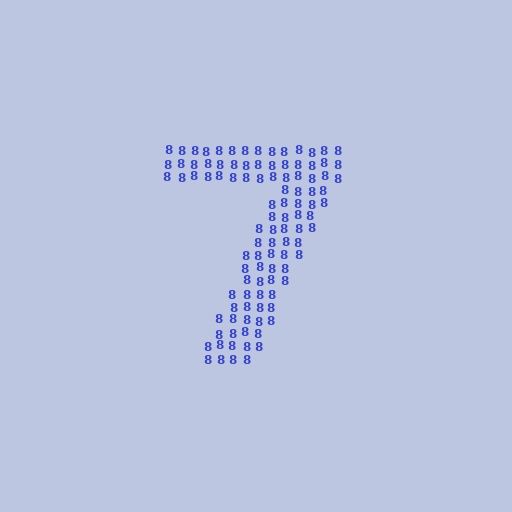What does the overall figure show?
The overall figure shows the digit 7.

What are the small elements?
The small elements are digit 8's.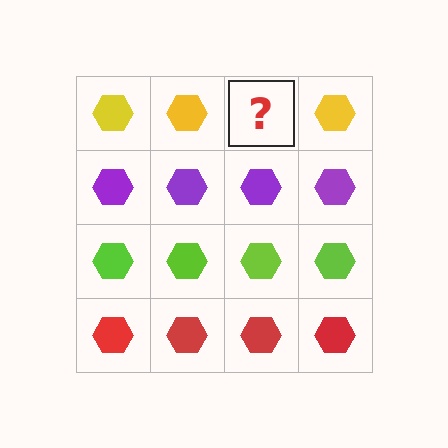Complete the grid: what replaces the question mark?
The question mark should be replaced with a yellow hexagon.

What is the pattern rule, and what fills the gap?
The rule is that each row has a consistent color. The gap should be filled with a yellow hexagon.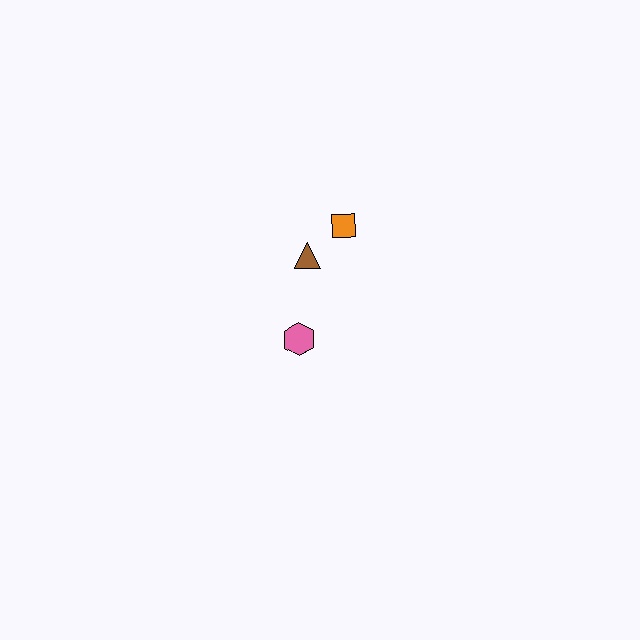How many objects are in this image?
There are 3 objects.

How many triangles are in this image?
There is 1 triangle.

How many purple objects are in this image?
There are no purple objects.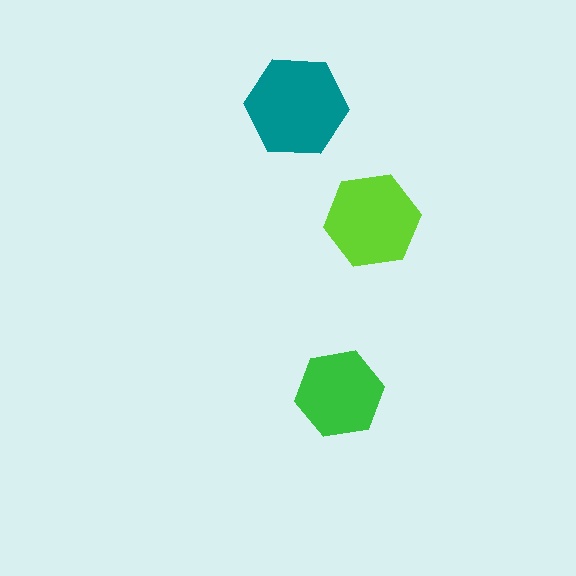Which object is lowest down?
The green hexagon is bottommost.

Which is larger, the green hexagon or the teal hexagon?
The teal one.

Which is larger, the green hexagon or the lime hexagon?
The lime one.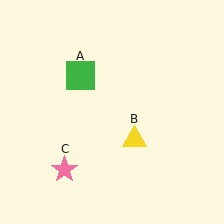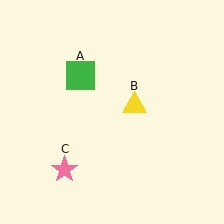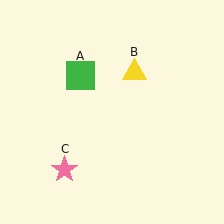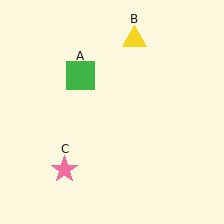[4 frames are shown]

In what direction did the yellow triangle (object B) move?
The yellow triangle (object B) moved up.